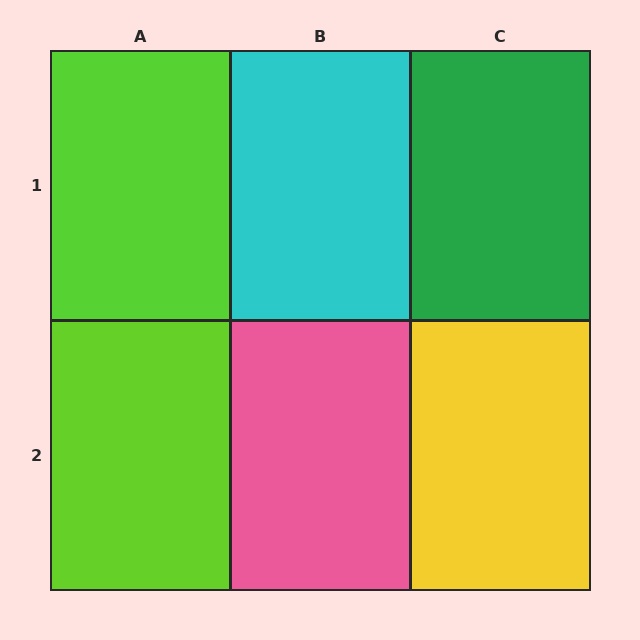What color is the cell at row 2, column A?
Lime.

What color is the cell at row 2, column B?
Pink.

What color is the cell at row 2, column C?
Yellow.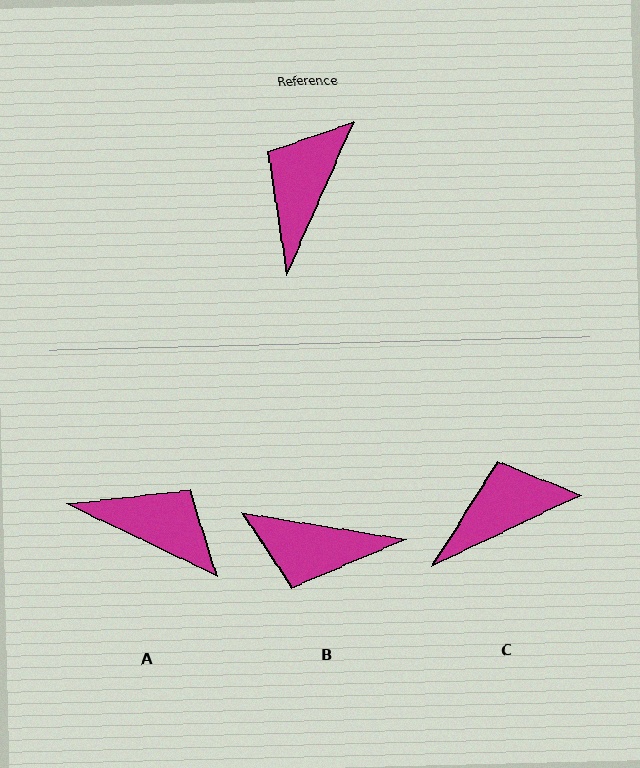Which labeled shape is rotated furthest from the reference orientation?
B, about 104 degrees away.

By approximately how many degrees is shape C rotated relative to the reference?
Approximately 41 degrees clockwise.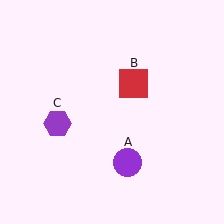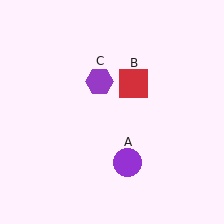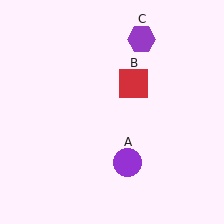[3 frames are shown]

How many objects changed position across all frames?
1 object changed position: purple hexagon (object C).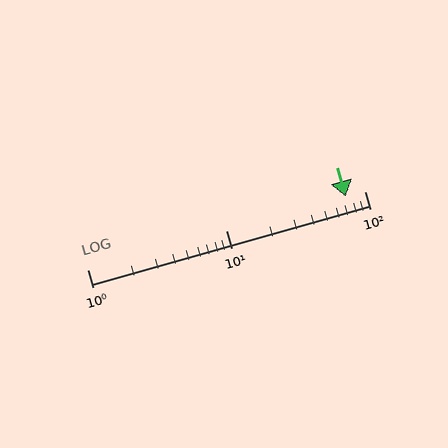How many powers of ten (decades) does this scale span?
The scale spans 2 decades, from 1 to 100.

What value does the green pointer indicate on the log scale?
The pointer indicates approximately 73.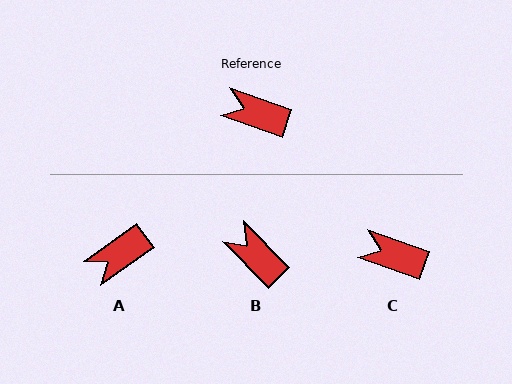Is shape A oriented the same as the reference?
No, it is off by about 55 degrees.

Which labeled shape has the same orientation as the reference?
C.